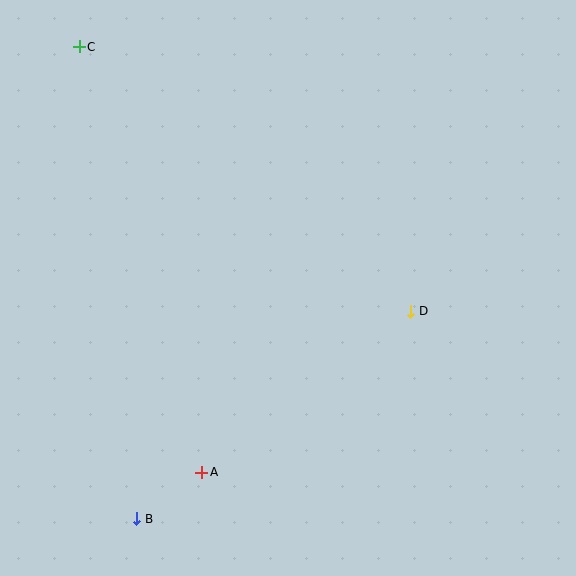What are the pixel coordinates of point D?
Point D is at (411, 311).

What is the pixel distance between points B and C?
The distance between B and C is 475 pixels.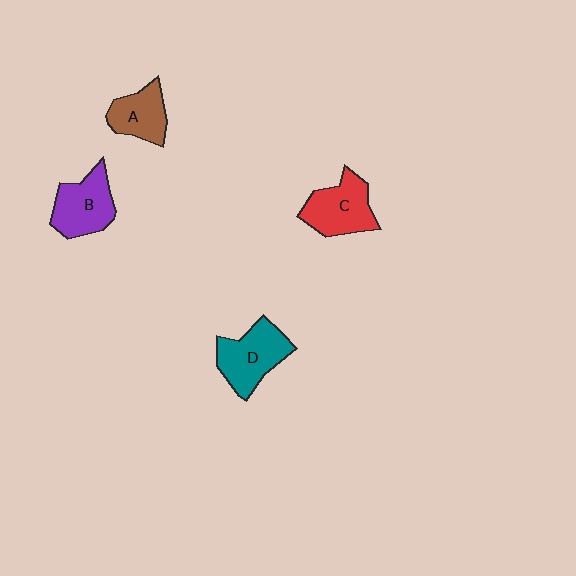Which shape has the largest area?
Shape D (teal).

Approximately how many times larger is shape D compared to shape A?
Approximately 1.4 times.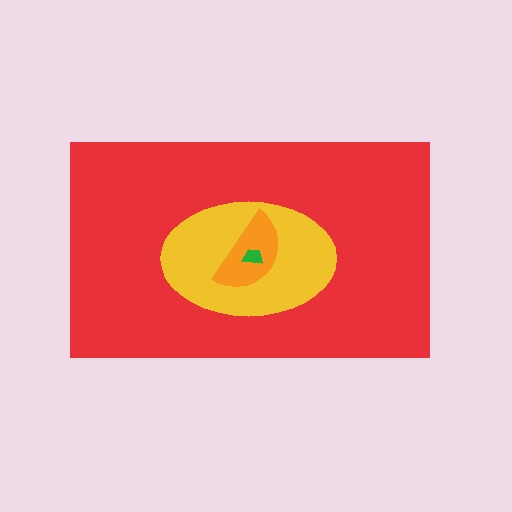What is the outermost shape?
The red rectangle.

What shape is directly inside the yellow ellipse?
The orange semicircle.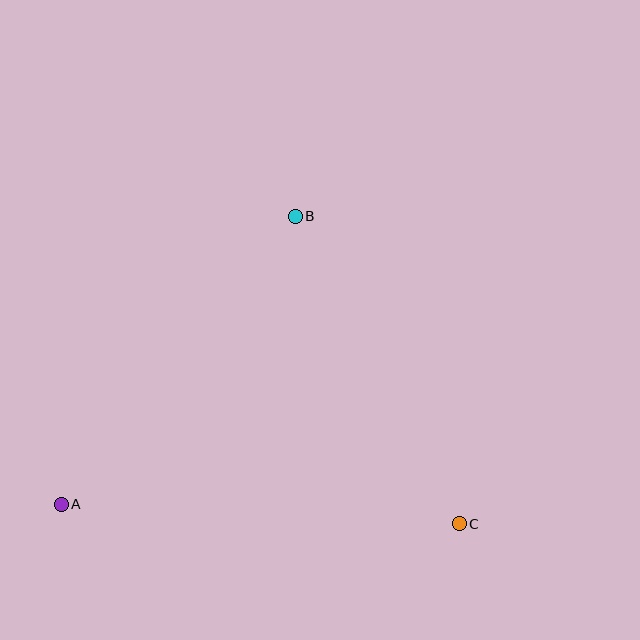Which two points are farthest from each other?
Points A and C are farthest from each other.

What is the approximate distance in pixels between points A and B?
The distance between A and B is approximately 371 pixels.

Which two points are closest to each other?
Points B and C are closest to each other.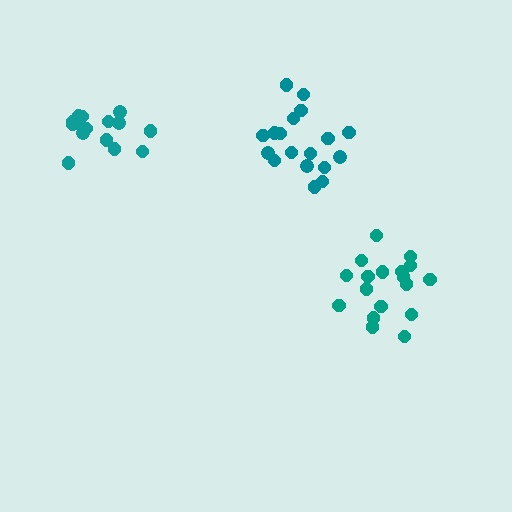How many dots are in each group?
Group 1: 18 dots, Group 2: 15 dots, Group 3: 18 dots (51 total).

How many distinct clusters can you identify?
There are 3 distinct clusters.